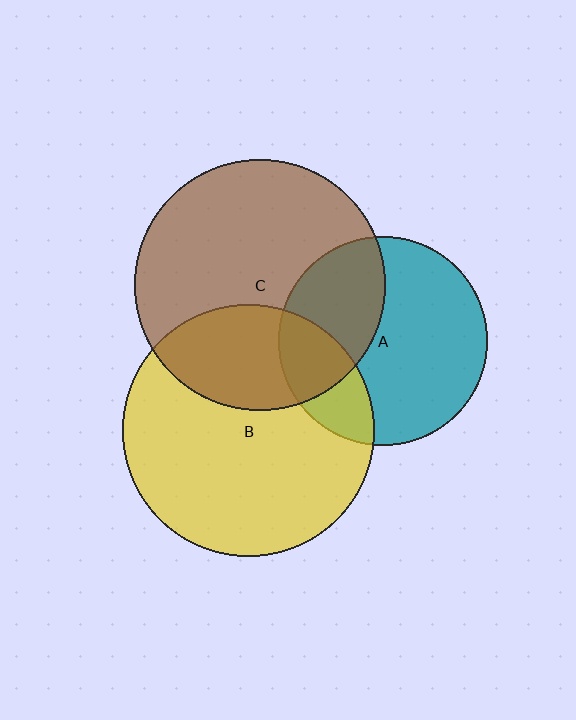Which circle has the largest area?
Circle B (yellow).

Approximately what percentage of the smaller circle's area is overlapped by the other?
Approximately 35%.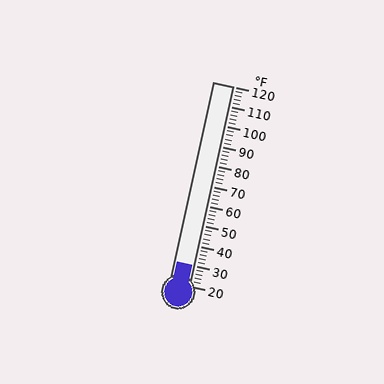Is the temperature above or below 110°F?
The temperature is below 110°F.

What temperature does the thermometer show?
The thermometer shows approximately 30°F.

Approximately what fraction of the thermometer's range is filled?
The thermometer is filled to approximately 10% of its range.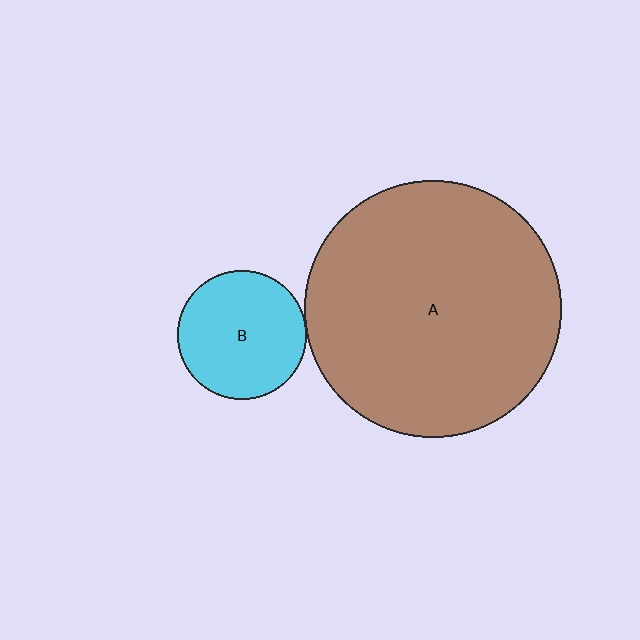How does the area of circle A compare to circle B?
Approximately 3.9 times.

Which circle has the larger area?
Circle A (brown).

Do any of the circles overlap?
No, none of the circles overlap.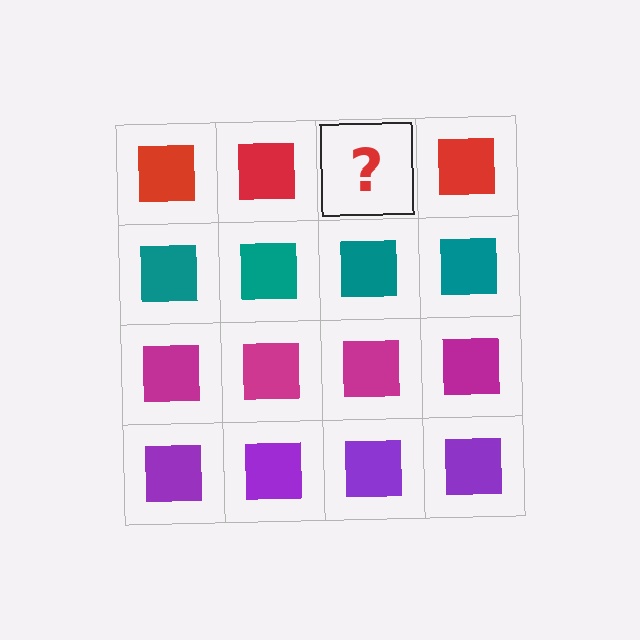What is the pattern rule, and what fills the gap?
The rule is that each row has a consistent color. The gap should be filled with a red square.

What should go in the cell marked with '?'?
The missing cell should contain a red square.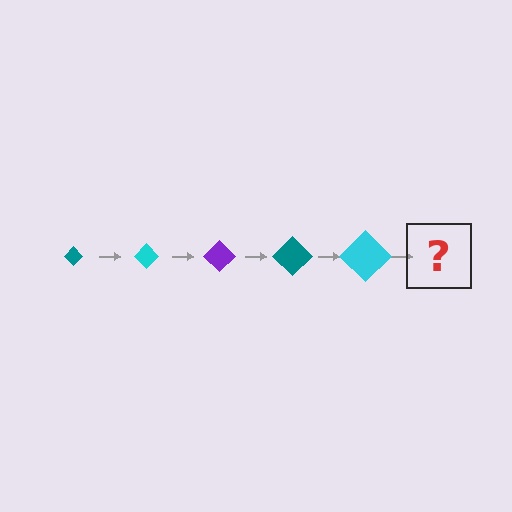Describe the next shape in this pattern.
It should be a purple diamond, larger than the previous one.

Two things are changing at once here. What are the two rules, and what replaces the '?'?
The two rules are that the diamond grows larger each step and the color cycles through teal, cyan, and purple. The '?' should be a purple diamond, larger than the previous one.